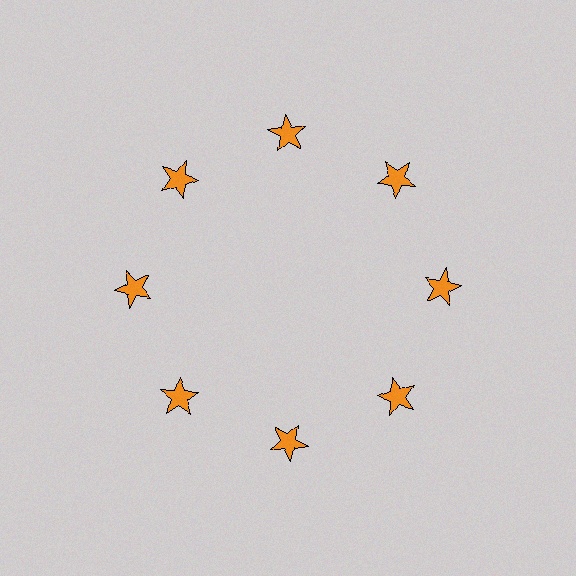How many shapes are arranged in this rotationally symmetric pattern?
There are 8 shapes, arranged in 8 groups of 1.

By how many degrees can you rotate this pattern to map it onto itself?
The pattern maps onto itself every 45 degrees of rotation.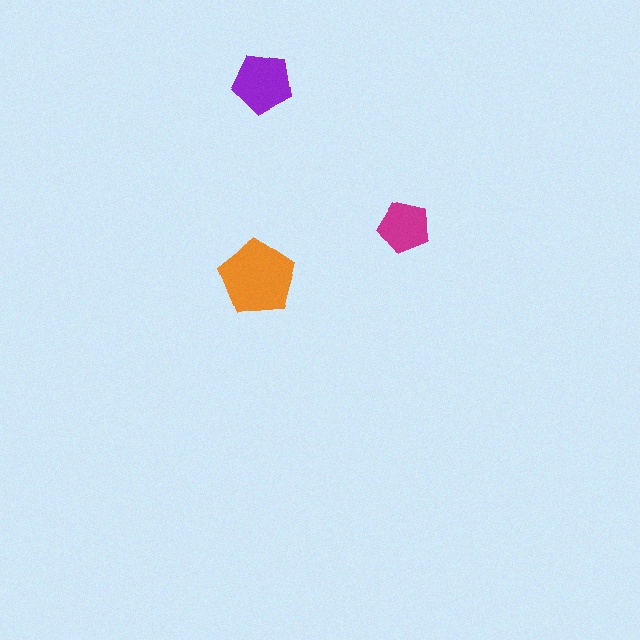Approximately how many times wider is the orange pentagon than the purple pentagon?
About 1.5 times wider.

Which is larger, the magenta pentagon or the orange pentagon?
The orange one.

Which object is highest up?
The purple pentagon is topmost.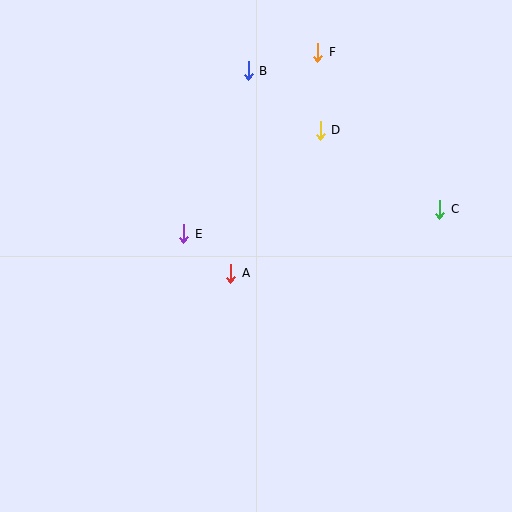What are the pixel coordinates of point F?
Point F is at (318, 52).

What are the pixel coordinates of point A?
Point A is at (231, 273).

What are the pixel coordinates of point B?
Point B is at (248, 71).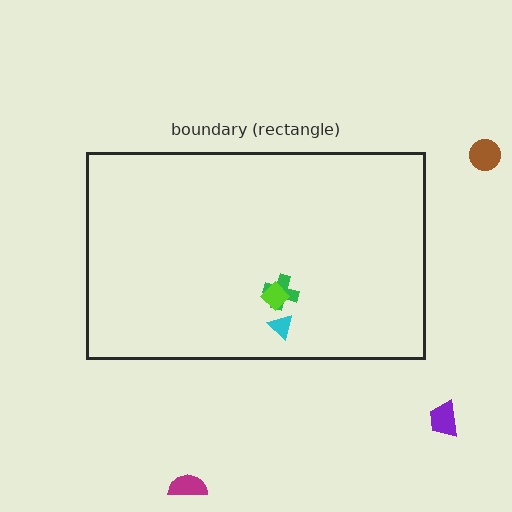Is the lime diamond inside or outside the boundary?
Inside.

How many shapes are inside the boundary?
3 inside, 3 outside.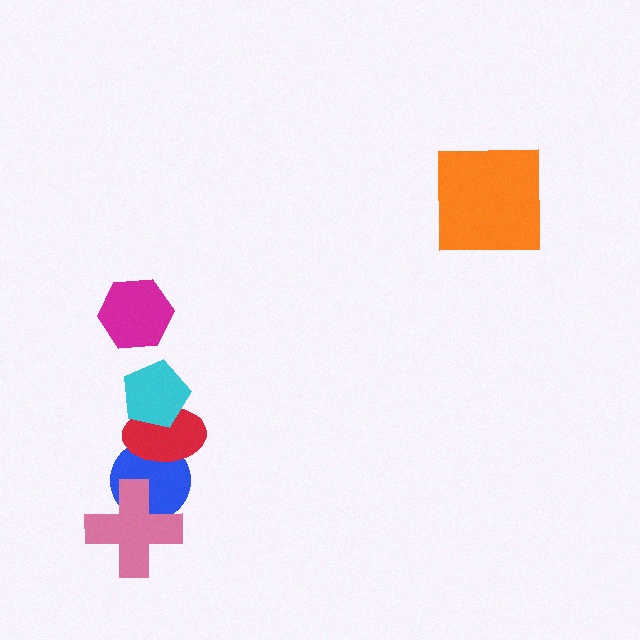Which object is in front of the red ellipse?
The cyan pentagon is in front of the red ellipse.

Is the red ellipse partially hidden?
Yes, it is partially covered by another shape.